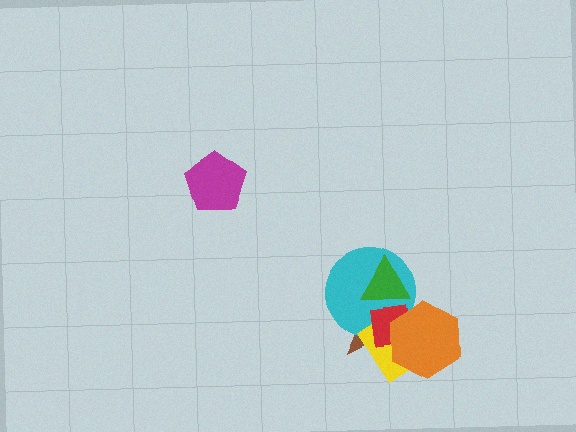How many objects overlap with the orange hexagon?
4 objects overlap with the orange hexagon.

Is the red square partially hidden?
Yes, it is partially covered by another shape.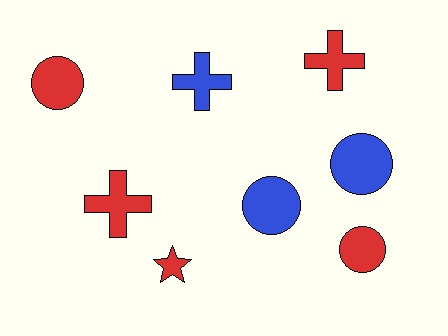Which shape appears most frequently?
Circle, with 4 objects.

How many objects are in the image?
There are 8 objects.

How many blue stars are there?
There are no blue stars.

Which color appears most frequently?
Red, with 5 objects.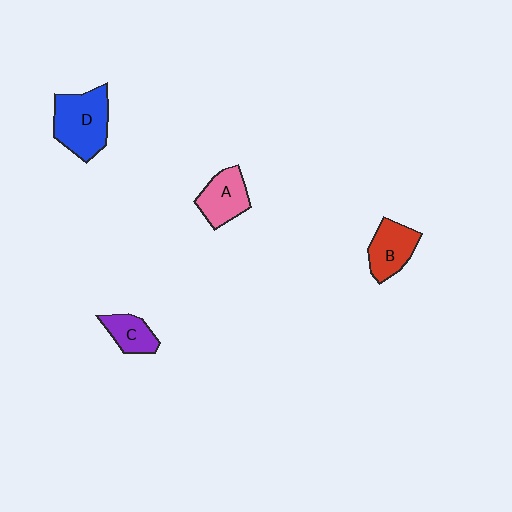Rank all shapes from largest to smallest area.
From largest to smallest: D (blue), A (pink), B (red), C (purple).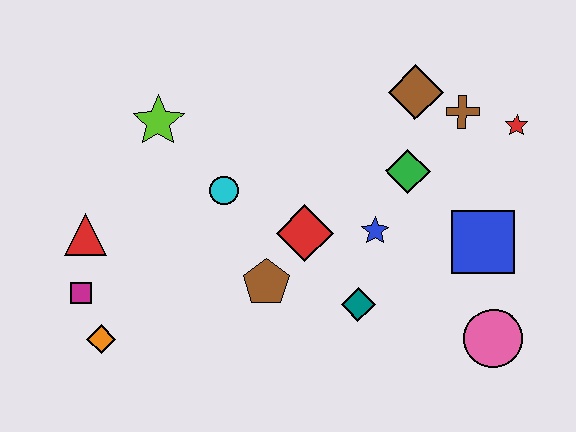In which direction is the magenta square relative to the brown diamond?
The magenta square is to the left of the brown diamond.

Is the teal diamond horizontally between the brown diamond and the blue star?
No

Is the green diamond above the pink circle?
Yes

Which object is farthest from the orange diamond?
The red star is farthest from the orange diamond.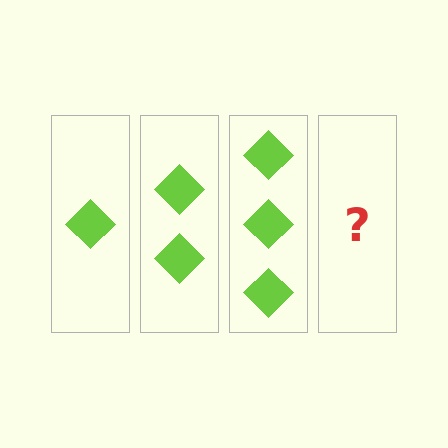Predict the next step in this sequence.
The next step is 4 diamonds.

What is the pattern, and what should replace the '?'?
The pattern is that each step adds one more diamond. The '?' should be 4 diamonds.